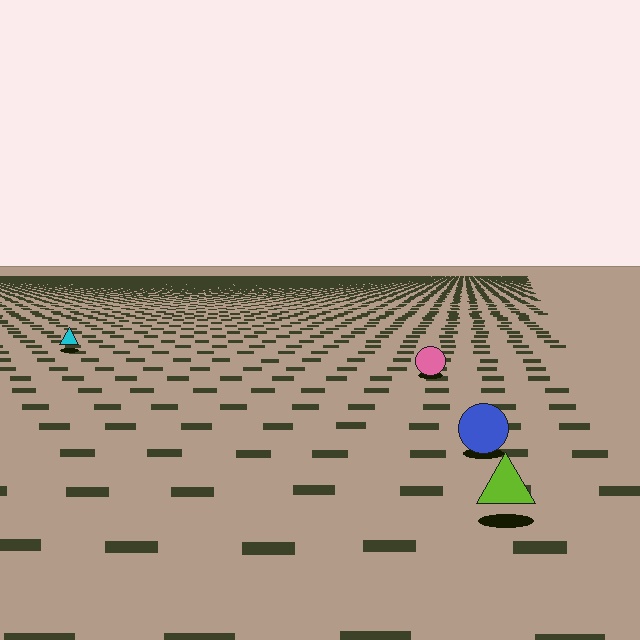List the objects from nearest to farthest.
From nearest to farthest: the lime triangle, the blue circle, the pink circle, the cyan triangle.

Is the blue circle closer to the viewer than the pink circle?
Yes. The blue circle is closer — you can tell from the texture gradient: the ground texture is coarser near it.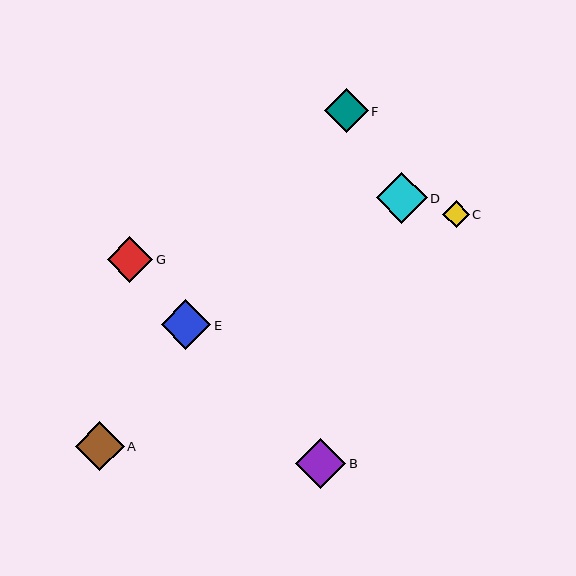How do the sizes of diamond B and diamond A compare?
Diamond B and diamond A are approximately the same size.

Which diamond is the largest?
Diamond D is the largest with a size of approximately 51 pixels.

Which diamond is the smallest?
Diamond C is the smallest with a size of approximately 27 pixels.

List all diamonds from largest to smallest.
From largest to smallest: D, B, E, A, G, F, C.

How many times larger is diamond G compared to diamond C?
Diamond G is approximately 1.7 times the size of diamond C.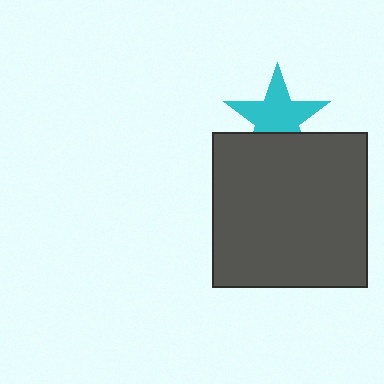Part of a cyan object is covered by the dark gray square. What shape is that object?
It is a star.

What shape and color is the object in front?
The object in front is a dark gray square.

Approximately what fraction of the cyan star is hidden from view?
Roughly 30% of the cyan star is hidden behind the dark gray square.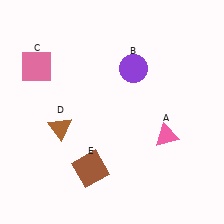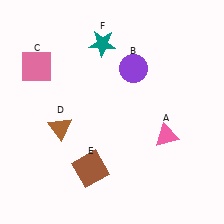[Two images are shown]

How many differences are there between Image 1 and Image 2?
There is 1 difference between the two images.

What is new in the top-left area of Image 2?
A teal star (F) was added in the top-left area of Image 2.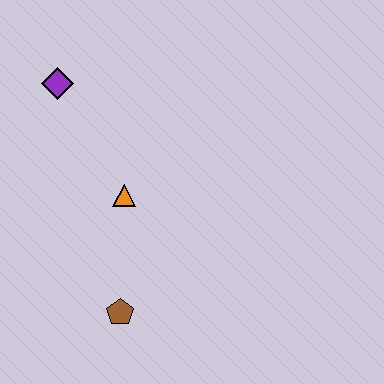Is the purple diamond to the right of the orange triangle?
No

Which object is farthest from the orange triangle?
The purple diamond is farthest from the orange triangle.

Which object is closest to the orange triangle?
The brown pentagon is closest to the orange triangle.